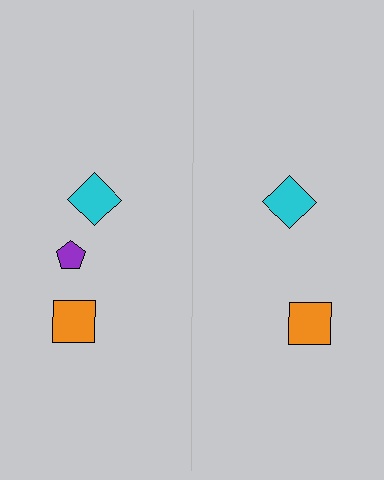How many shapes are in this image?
There are 5 shapes in this image.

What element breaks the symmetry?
A purple pentagon is missing from the right side.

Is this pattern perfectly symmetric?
No, the pattern is not perfectly symmetric. A purple pentagon is missing from the right side.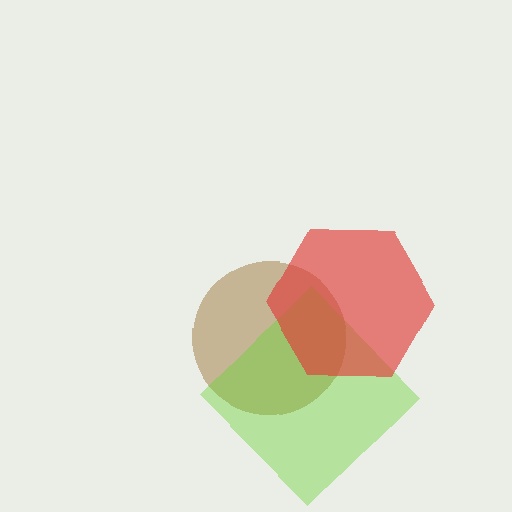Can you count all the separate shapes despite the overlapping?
Yes, there are 3 separate shapes.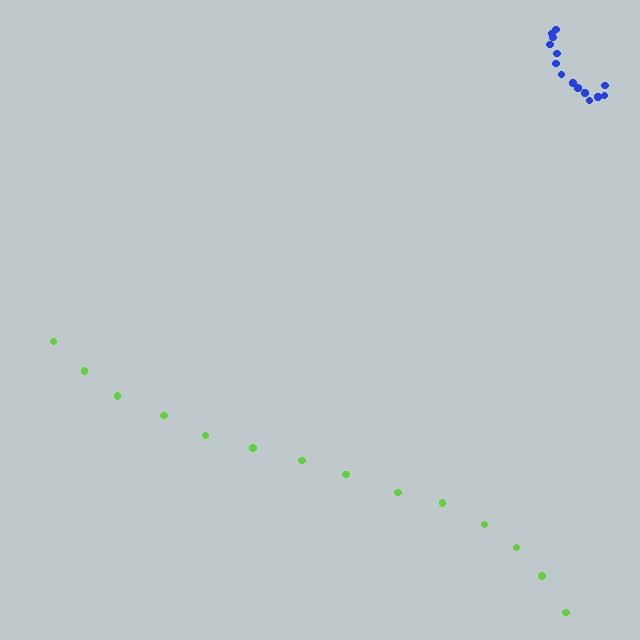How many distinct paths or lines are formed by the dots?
There are 2 distinct paths.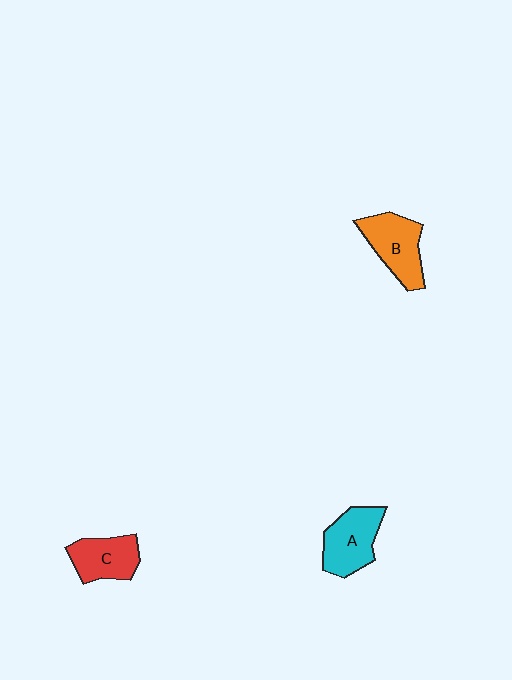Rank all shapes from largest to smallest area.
From largest to smallest: B (orange), A (cyan), C (red).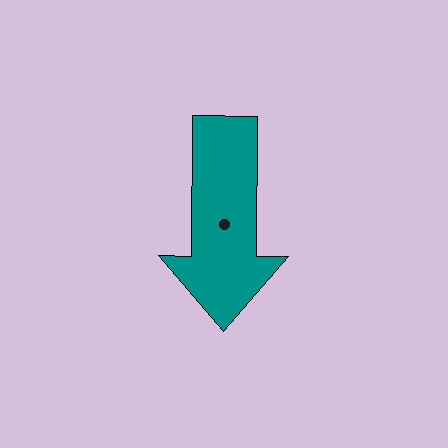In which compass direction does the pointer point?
South.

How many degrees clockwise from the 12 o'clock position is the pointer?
Approximately 180 degrees.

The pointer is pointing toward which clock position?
Roughly 6 o'clock.